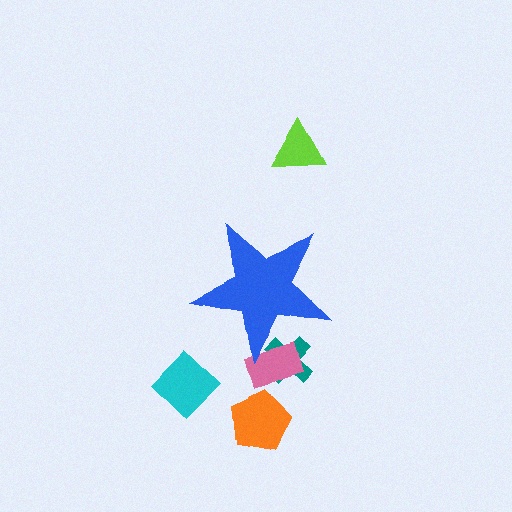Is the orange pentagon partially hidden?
No, the orange pentagon is fully visible.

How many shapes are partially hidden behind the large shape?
2 shapes are partially hidden.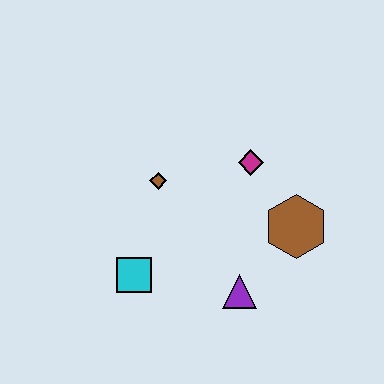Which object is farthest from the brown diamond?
The brown hexagon is farthest from the brown diamond.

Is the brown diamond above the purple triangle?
Yes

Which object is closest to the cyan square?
The brown diamond is closest to the cyan square.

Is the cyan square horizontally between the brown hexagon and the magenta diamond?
No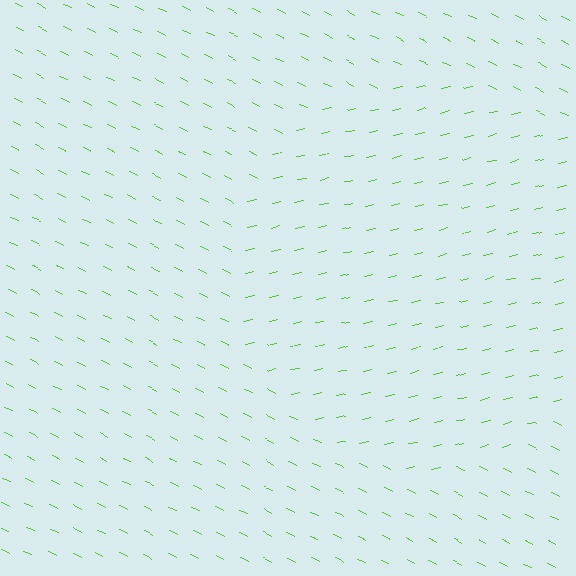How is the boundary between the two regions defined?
The boundary is defined purely by a change in line orientation (approximately 39 degrees difference). All lines are the same color and thickness.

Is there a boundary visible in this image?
Yes, there is a texture boundary formed by a change in line orientation.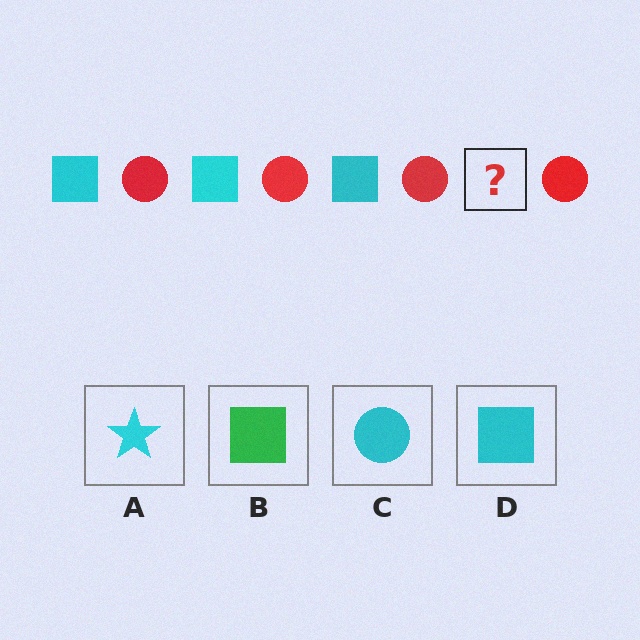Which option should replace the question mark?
Option D.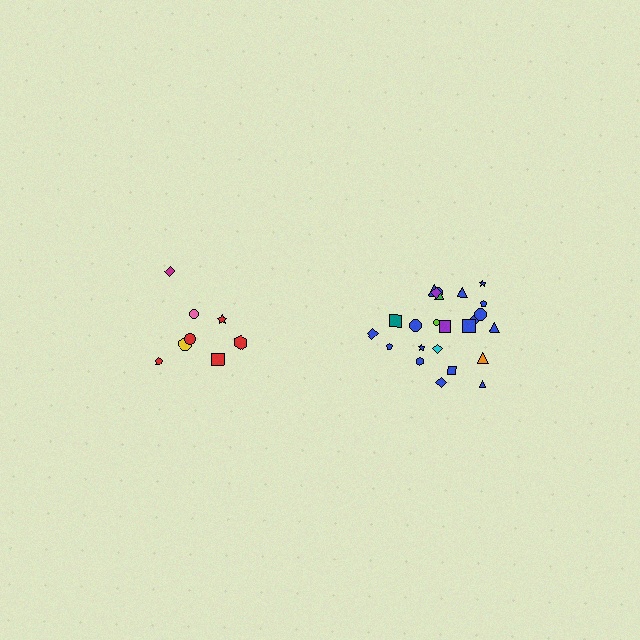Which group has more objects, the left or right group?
The right group.